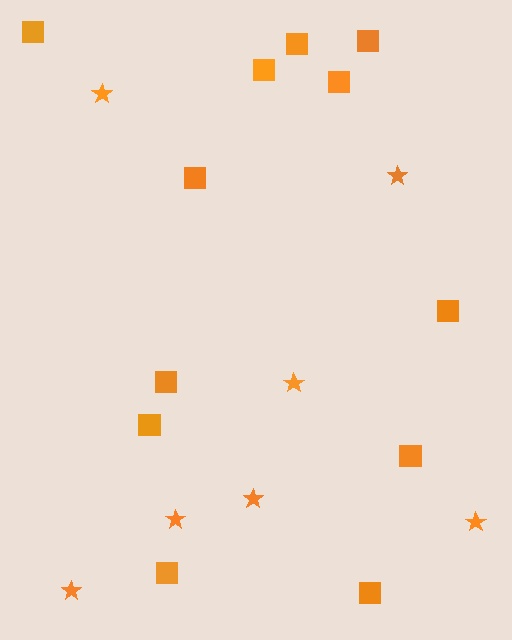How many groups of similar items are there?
There are 2 groups: one group of squares (12) and one group of stars (7).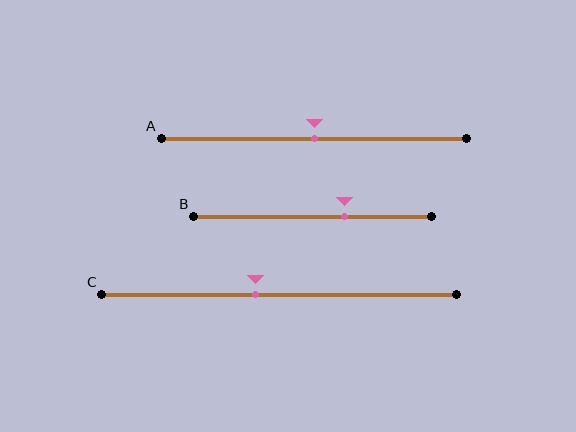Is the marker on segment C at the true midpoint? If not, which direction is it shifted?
No, the marker on segment C is shifted to the left by about 7% of the segment length.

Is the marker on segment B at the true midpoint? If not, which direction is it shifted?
No, the marker on segment B is shifted to the right by about 13% of the segment length.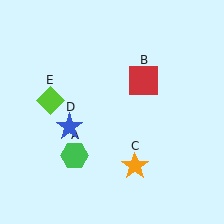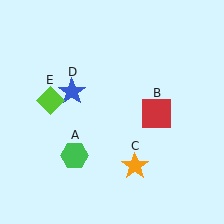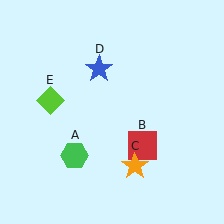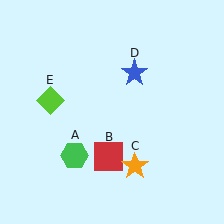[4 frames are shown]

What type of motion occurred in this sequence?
The red square (object B), blue star (object D) rotated clockwise around the center of the scene.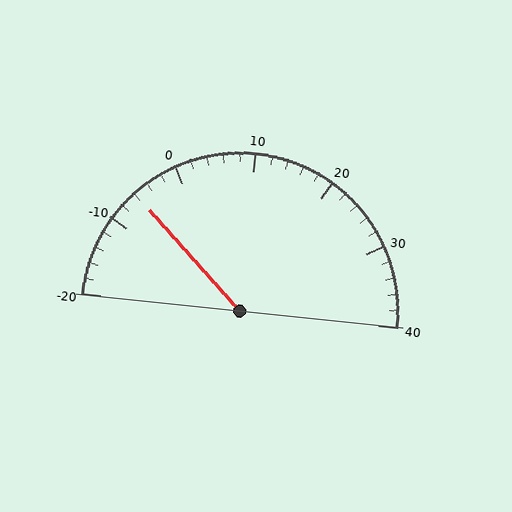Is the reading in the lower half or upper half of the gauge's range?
The reading is in the lower half of the range (-20 to 40).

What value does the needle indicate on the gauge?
The needle indicates approximately -6.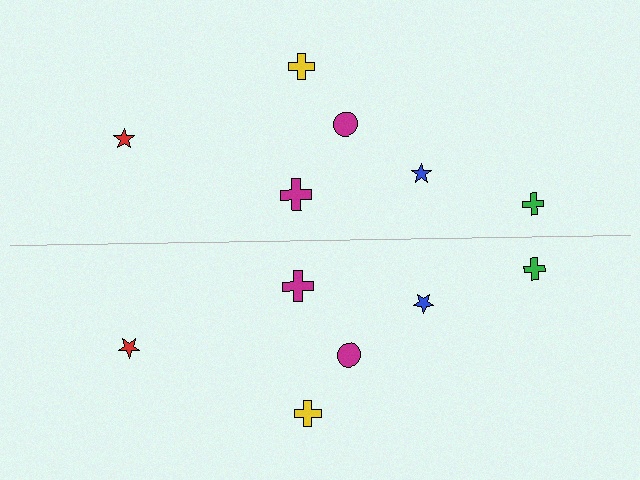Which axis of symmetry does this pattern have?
The pattern has a horizontal axis of symmetry running through the center of the image.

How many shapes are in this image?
There are 12 shapes in this image.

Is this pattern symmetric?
Yes, this pattern has bilateral (reflection) symmetry.